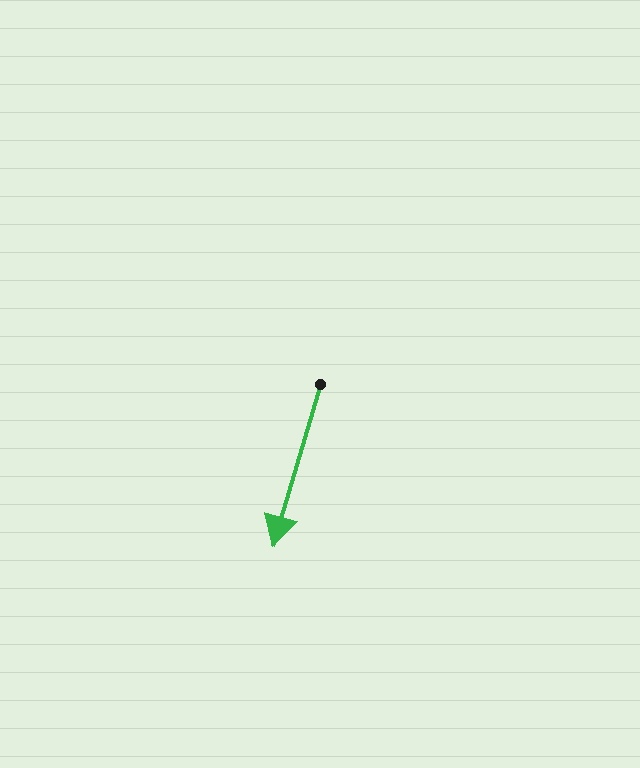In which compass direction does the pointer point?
South.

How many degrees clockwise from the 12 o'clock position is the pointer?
Approximately 196 degrees.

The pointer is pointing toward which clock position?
Roughly 7 o'clock.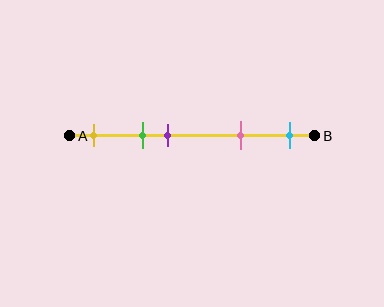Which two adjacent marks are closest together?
The green and purple marks are the closest adjacent pair.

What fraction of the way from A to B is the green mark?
The green mark is approximately 30% (0.3) of the way from A to B.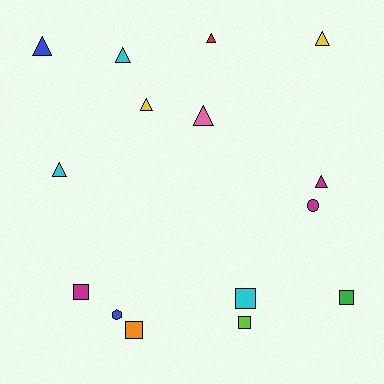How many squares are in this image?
There are 5 squares.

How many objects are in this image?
There are 15 objects.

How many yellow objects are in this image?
There are 2 yellow objects.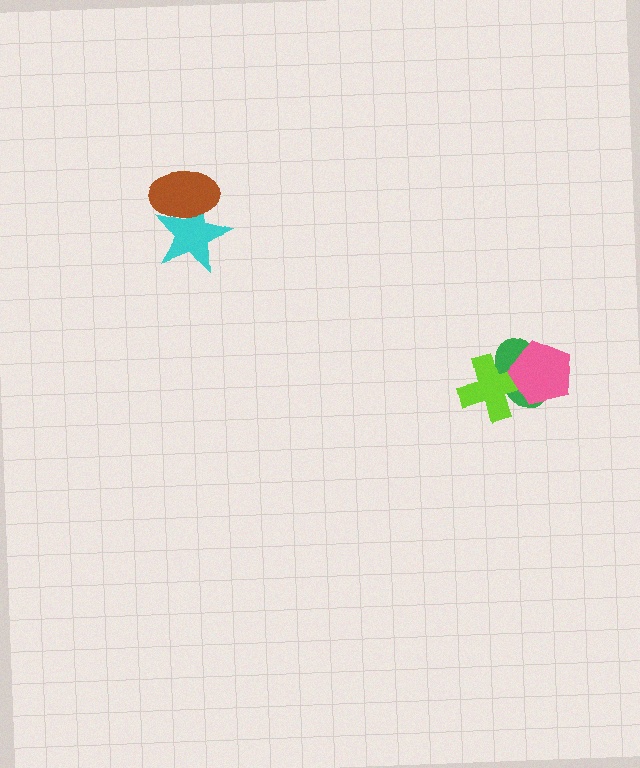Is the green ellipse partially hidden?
Yes, it is partially covered by another shape.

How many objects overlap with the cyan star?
1 object overlaps with the cyan star.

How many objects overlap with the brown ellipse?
1 object overlaps with the brown ellipse.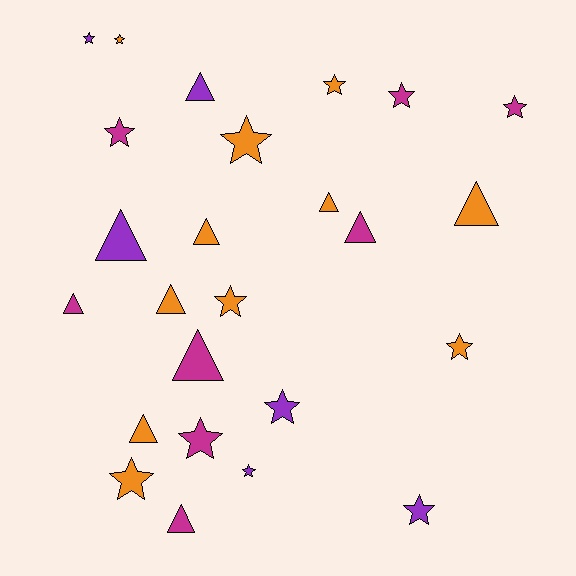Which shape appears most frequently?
Star, with 14 objects.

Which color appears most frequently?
Orange, with 11 objects.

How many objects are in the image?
There are 25 objects.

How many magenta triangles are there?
There are 4 magenta triangles.